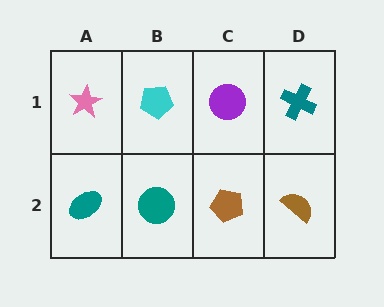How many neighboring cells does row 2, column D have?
2.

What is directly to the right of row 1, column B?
A purple circle.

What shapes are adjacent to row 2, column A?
A pink star (row 1, column A), a teal circle (row 2, column B).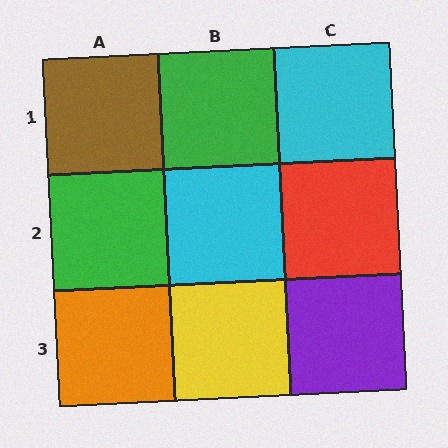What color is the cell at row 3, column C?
Purple.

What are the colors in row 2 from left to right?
Green, cyan, red.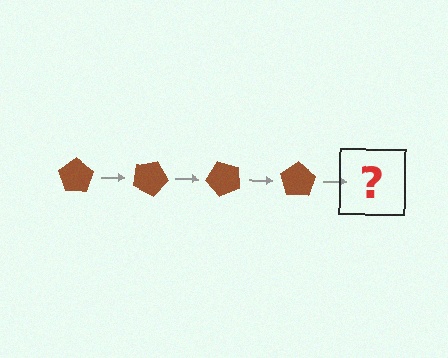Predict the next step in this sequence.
The next step is a brown pentagon rotated 100 degrees.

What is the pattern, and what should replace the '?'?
The pattern is that the pentagon rotates 25 degrees each step. The '?' should be a brown pentagon rotated 100 degrees.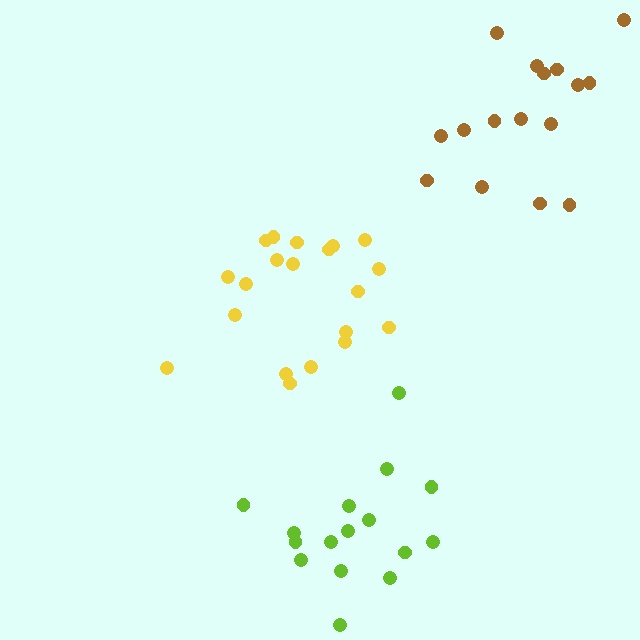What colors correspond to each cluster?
The clusters are colored: yellow, lime, brown.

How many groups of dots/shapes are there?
There are 3 groups.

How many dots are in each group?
Group 1: 20 dots, Group 2: 16 dots, Group 3: 16 dots (52 total).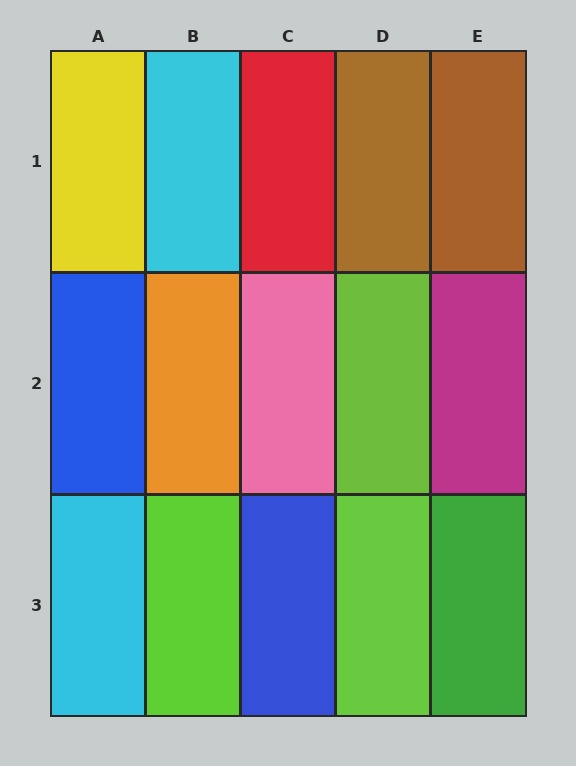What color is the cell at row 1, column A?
Yellow.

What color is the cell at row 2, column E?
Magenta.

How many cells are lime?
3 cells are lime.